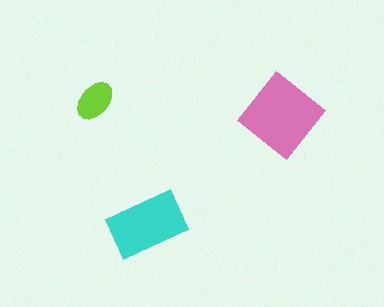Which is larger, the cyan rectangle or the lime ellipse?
The cyan rectangle.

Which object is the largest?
The pink diamond.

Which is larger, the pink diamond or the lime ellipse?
The pink diamond.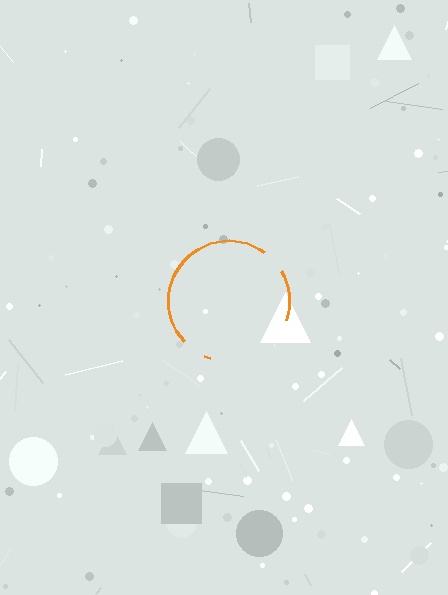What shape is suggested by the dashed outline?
The dashed outline suggests a circle.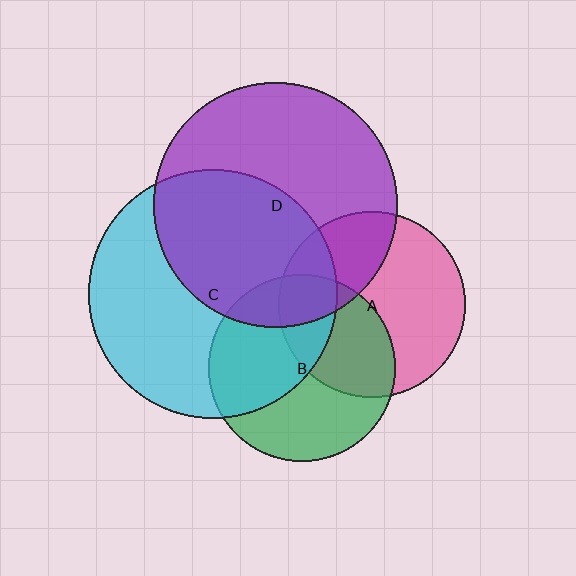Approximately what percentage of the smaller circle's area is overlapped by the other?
Approximately 40%.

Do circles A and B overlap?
Yes.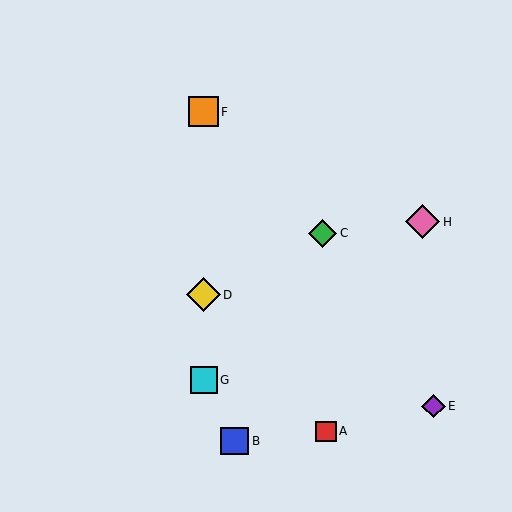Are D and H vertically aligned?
No, D is at x≈204 and H is at x≈423.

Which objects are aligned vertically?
Objects D, F, G are aligned vertically.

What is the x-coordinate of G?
Object G is at x≈204.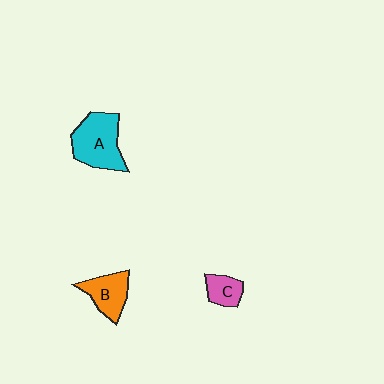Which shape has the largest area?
Shape A (cyan).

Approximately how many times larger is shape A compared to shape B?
Approximately 1.5 times.